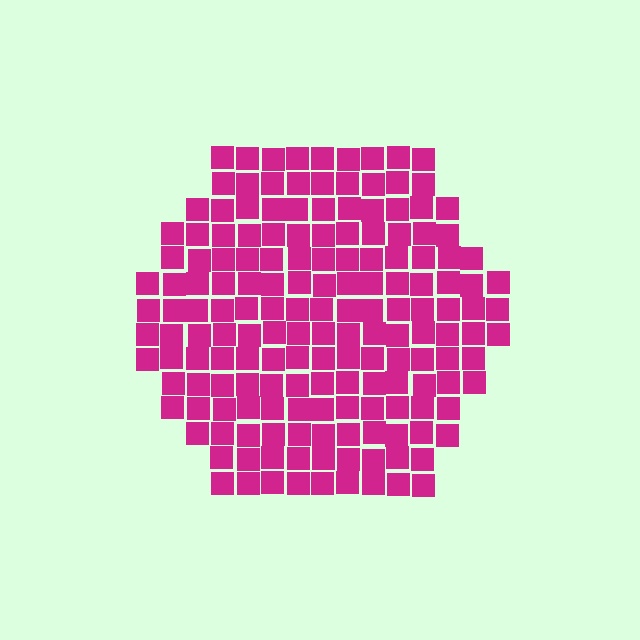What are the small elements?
The small elements are squares.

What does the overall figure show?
The overall figure shows a hexagon.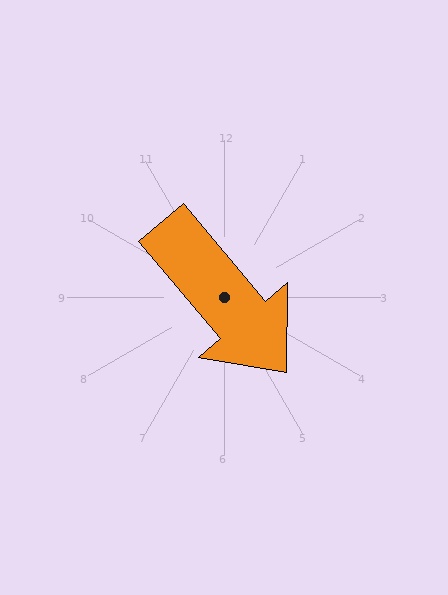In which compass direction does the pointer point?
Southeast.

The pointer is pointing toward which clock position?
Roughly 5 o'clock.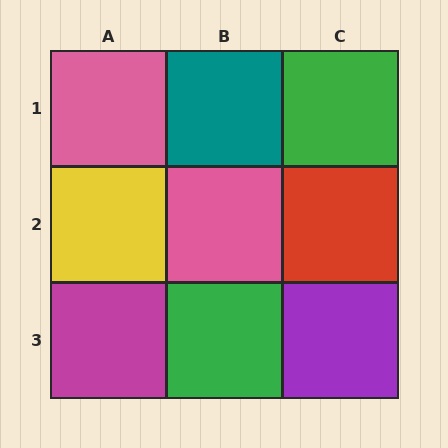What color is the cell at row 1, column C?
Green.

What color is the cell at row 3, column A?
Magenta.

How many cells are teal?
1 cell is teal.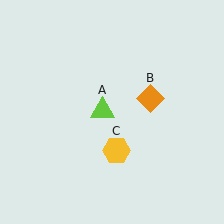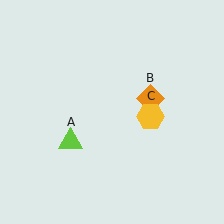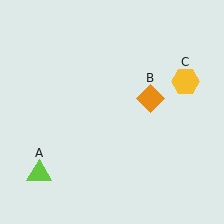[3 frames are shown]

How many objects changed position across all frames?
2 objects changed position: lime triangle (object A), yellow hexagon (object C).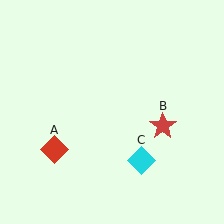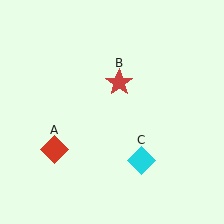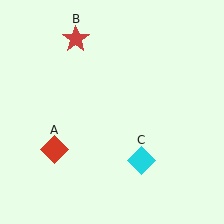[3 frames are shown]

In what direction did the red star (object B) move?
The red star (object B) moved up and to the left.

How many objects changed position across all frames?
1 object changed position: red star (object B).